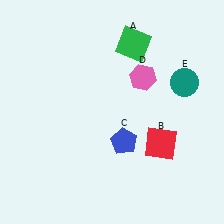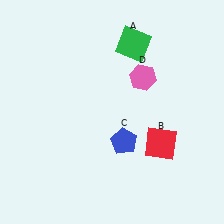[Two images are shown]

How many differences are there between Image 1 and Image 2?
There is 1 difference between the two images.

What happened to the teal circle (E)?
The teal circle (E) was removed in Image 2. It was in the top-right area of Image 1.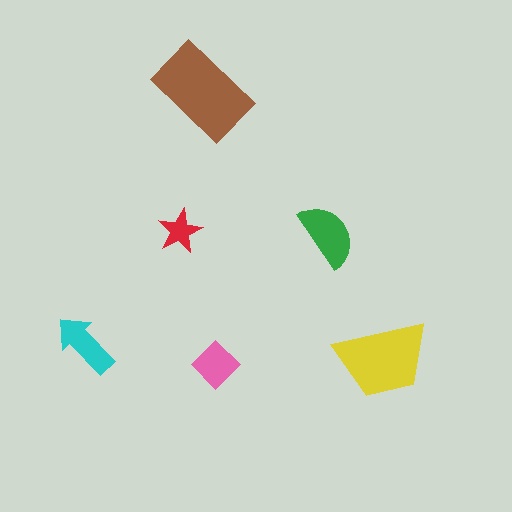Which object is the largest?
The brown rectangle.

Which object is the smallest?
The red star.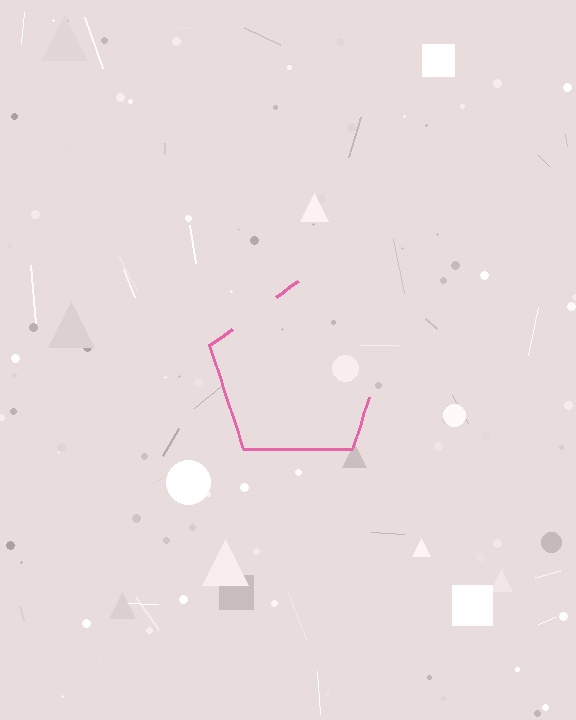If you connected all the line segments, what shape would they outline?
They would outline a pentagon.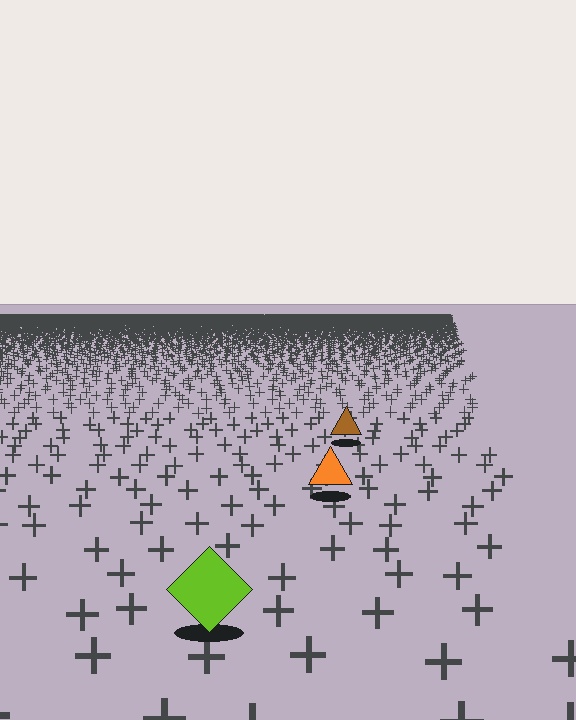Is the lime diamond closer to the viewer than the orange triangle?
Yes. The lime diamond is closer — you can tell from the texture gradient: the ground texture is coarser near it.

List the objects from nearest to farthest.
From nearest to farthest: the lime diamond, the orange triangle, the brown triangle.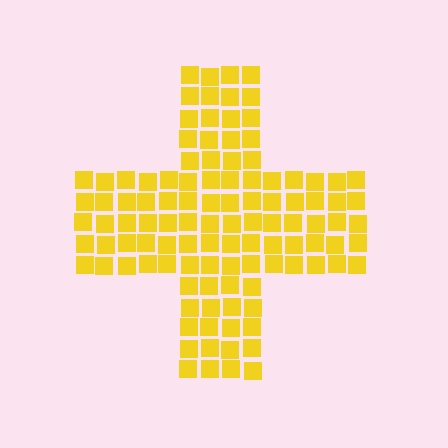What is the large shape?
The large shape is a cross.